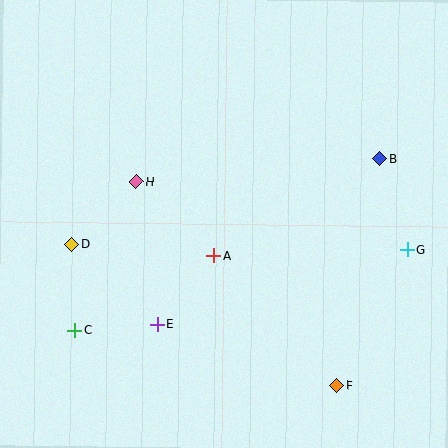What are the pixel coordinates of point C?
Point C is at (75, 330).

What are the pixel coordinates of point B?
Point B is at (379, 159).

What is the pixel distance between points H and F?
The distance between H and F is 286 pixels.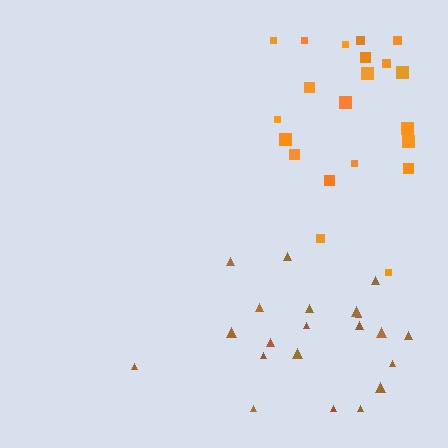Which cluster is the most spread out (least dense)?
Brown.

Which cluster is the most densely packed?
Orange.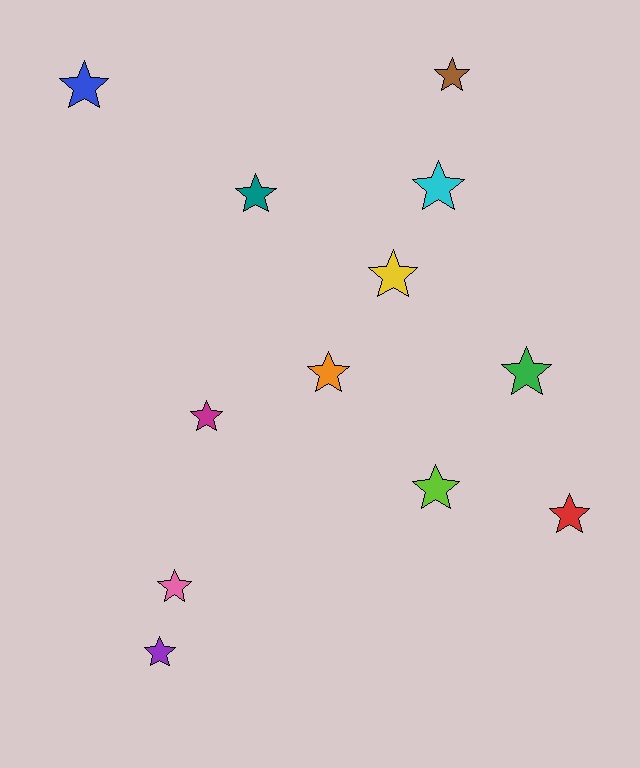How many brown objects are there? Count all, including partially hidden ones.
There is 1 brown object.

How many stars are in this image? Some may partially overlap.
There are 12 stars.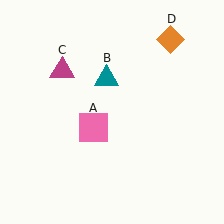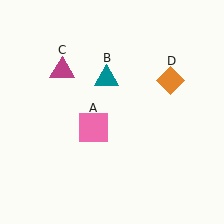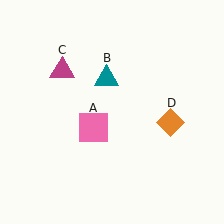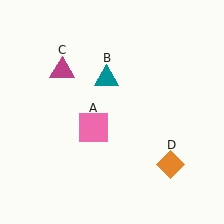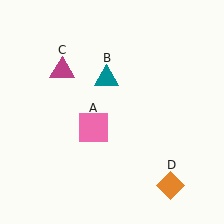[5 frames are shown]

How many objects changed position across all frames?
1 object changed position: orange diamond (object D).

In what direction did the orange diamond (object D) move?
The orange diamond (object D) moved down.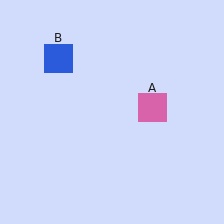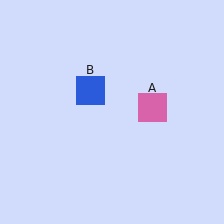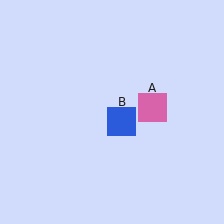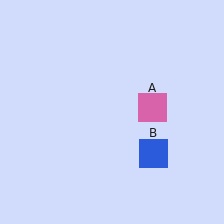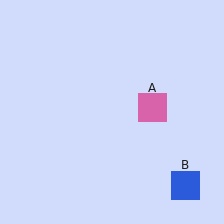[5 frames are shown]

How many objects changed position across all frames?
1 object changed position: blue square (object B).